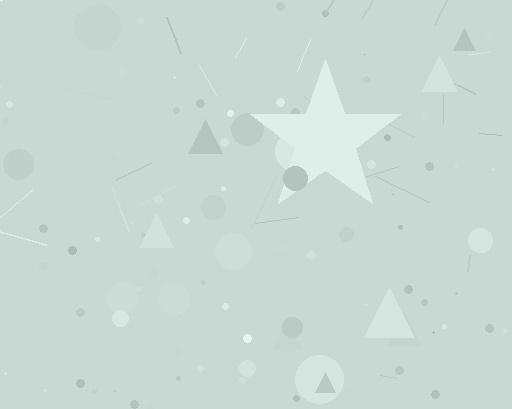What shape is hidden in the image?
A star is hidden in the image.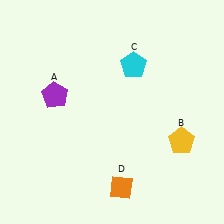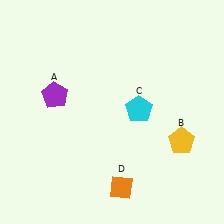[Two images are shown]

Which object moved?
The cyan pentagon (C) moved down.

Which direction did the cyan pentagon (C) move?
The cyan pentagon (C) moved down.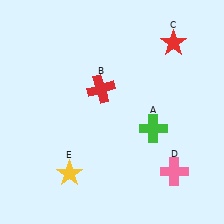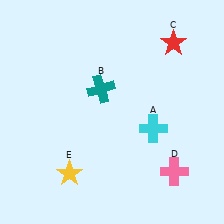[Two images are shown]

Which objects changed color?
A changed from green to cyan. B changed from red to teal.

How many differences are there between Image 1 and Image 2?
There are 2 differences between the two images.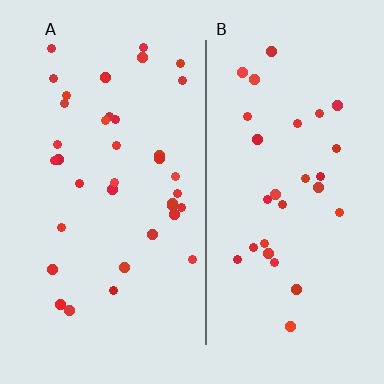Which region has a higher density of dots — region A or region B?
A (the left).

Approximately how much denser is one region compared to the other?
Approximately 1.3× — region A over region B.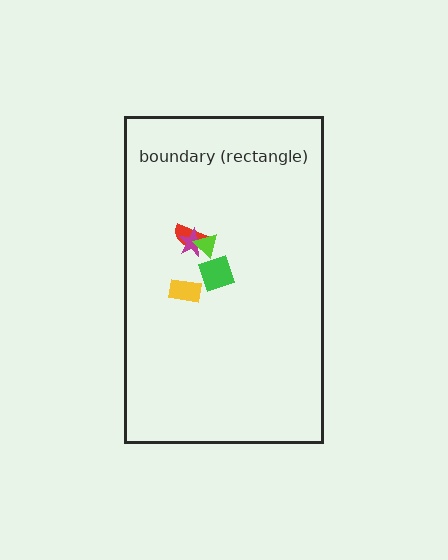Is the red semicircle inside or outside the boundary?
Inside.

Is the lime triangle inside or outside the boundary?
Inside.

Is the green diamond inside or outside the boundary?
Inside.